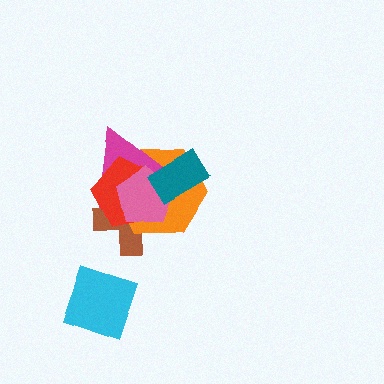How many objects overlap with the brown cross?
4 objects overlap with the brown cross.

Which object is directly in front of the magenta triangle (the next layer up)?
The red pentagon is directly in front of the magenta triangle.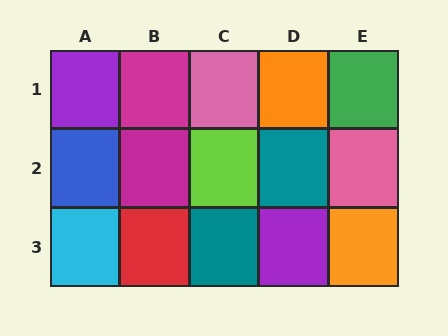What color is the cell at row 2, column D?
Teal.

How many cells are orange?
2 cells are orange.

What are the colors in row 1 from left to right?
Purple, magenta, pink, orange, green.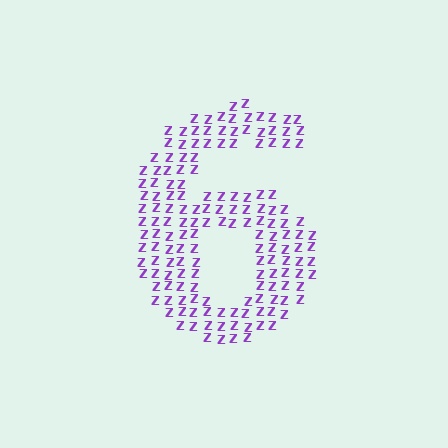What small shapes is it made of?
It is made of small letter Z's.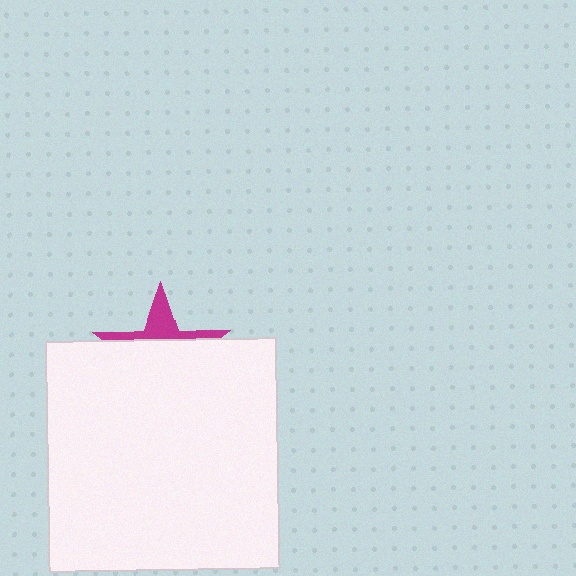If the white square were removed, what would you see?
You would see the complete magenta star.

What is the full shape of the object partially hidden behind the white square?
The partially hidden object is a magenta star.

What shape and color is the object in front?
The object in front is a white square.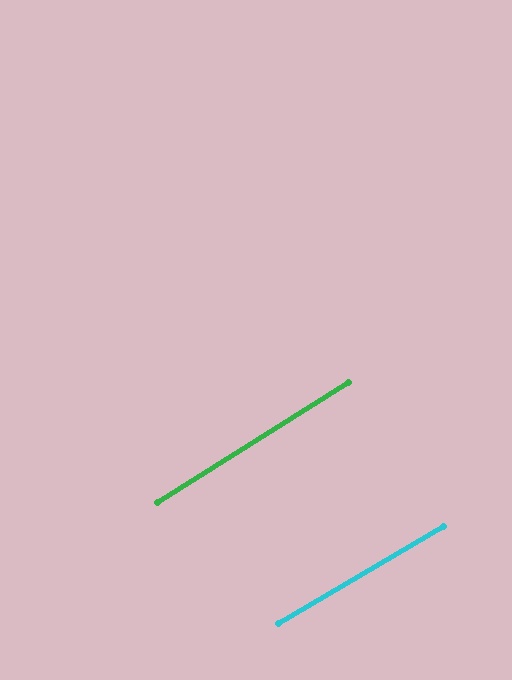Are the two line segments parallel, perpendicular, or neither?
Parallel — their directions differ by only 1.6°.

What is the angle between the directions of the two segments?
Approximately 2 degrees.